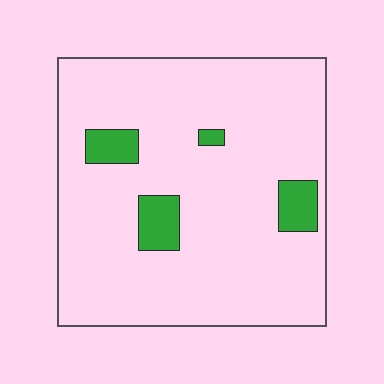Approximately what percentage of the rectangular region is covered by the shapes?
Approximately 10%.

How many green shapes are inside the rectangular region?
4.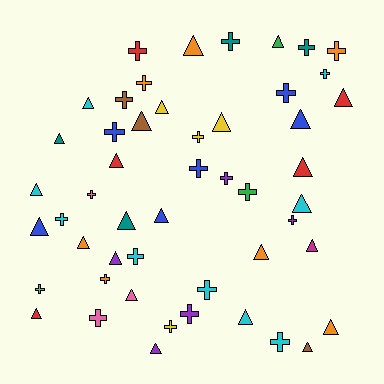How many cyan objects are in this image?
There are 9 cyan objects.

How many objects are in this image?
There are 50 objects.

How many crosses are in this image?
There are 24 crosses.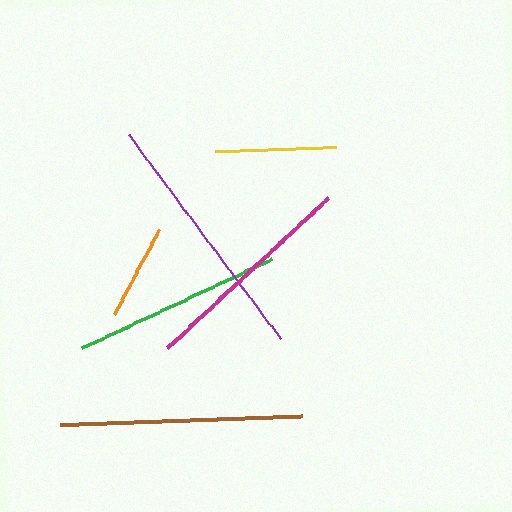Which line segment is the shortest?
The orange line is the shortest at approximately 96 pixels.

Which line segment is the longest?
The purple line is the longest at approximately 255 pixels.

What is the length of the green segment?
The green segment is approximately 210 pixels long.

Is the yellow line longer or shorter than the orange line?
The yellow line is longer than the orange line.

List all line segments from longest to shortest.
From longest to shortest: purple, brown, magenta, green, yellow, orange.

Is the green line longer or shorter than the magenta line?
The magenta line is longer than the green line.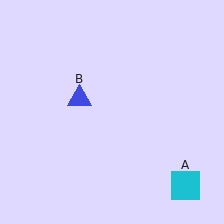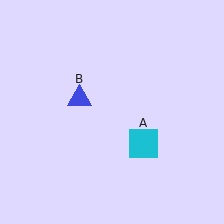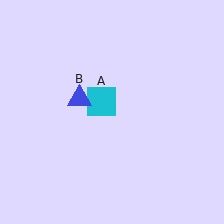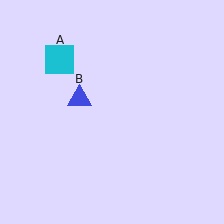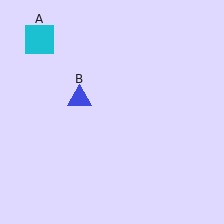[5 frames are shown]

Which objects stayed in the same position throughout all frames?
Blue triangle (object B) remained stationary.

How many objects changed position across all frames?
1 object changed position: cyan square (object A).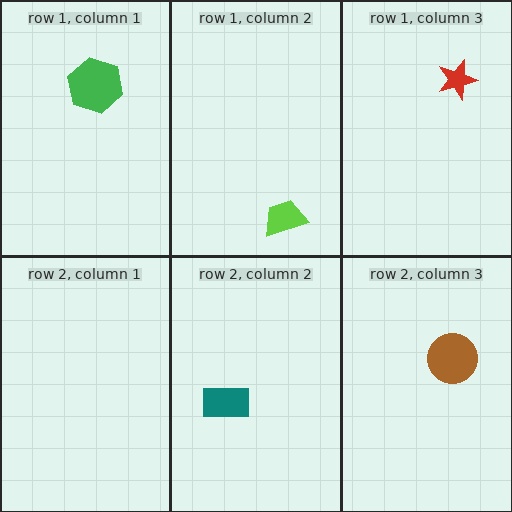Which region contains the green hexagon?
The row 1, column 1 region.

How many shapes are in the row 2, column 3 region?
1.